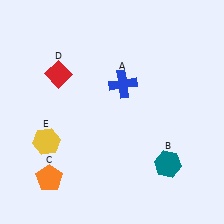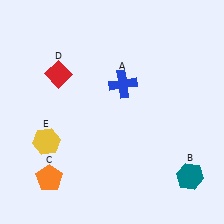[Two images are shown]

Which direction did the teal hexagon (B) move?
The teal hexagon (B) moved right.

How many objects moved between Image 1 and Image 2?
1 object moved between the two images.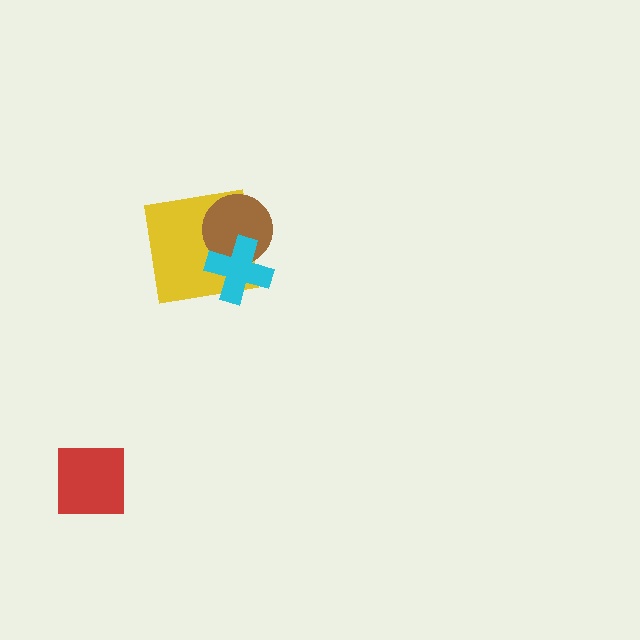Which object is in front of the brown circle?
The cyan cross is in front of the brown circle.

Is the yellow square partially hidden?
Yes, it is partially covered by another shape.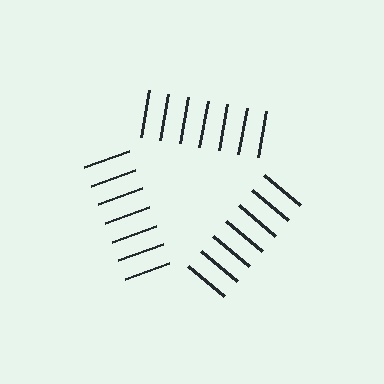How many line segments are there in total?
21 — 7 along each of the 3 edges.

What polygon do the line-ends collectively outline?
An illusory triangle — the line segments terminate on its edges but no continuous stroke is drawn.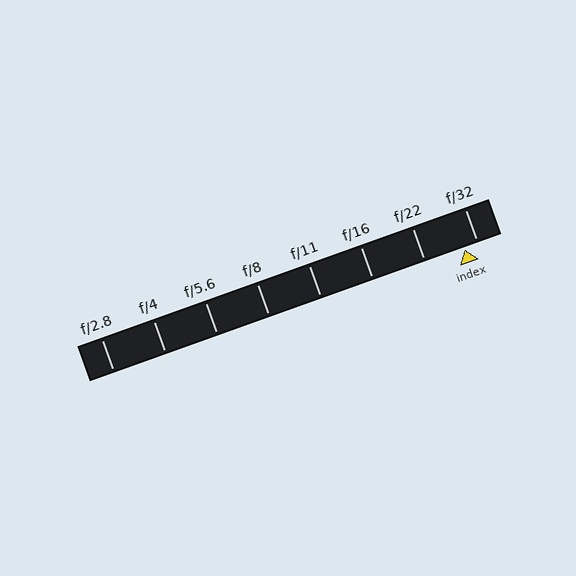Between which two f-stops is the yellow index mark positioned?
The index mark is between f/22 and f/32.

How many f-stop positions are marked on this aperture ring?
There are 8 f-stop positions marked.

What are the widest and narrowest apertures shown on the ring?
The widest aperture shown is f/2.8 and the narrowest is f/32.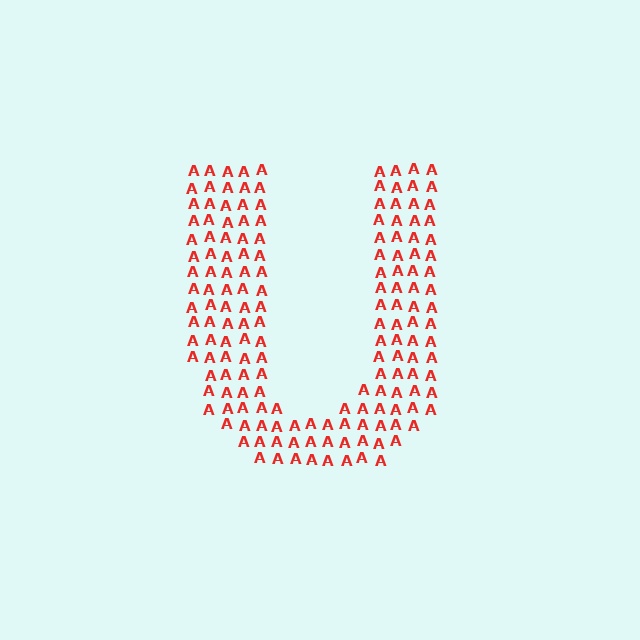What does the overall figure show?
The overall figure shows the letter U.